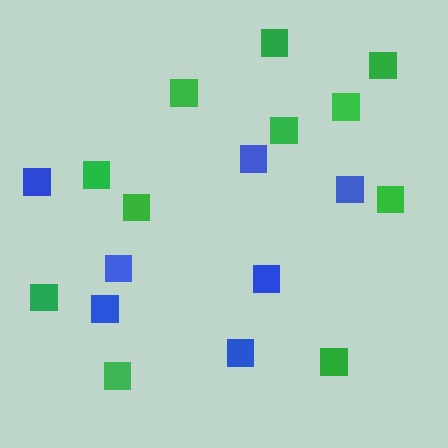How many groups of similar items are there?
There are 2 groups: one group of blue squares (7) and one group of green squares (11).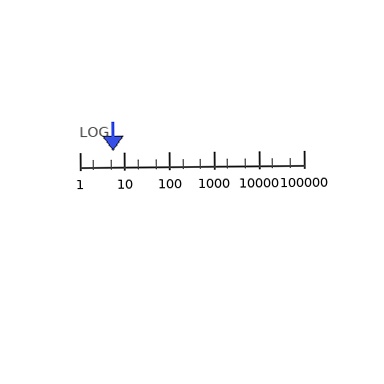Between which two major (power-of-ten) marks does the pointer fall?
The pointer is between 1 and 10.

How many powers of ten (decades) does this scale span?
The scale spans 5 decades, from 1 to 100000.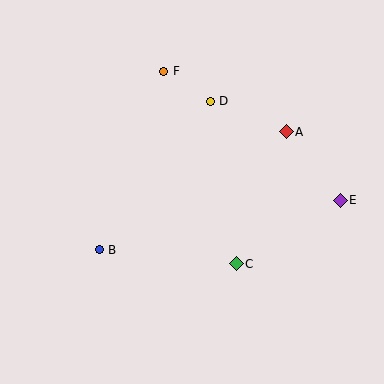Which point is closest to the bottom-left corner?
Point B is closest to the bottom-left corner.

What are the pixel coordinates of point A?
Point A is at (286, 132).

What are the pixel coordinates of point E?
Point E is at (340, 200).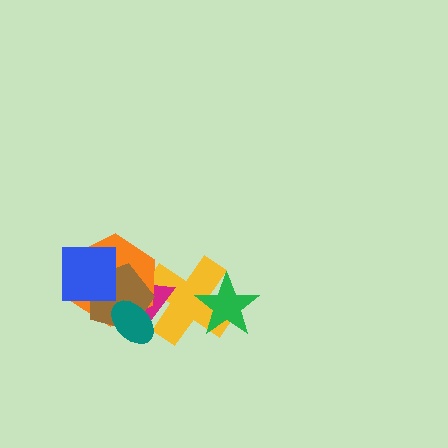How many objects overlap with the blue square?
2 objects overlap with the blue square.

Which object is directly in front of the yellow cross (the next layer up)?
The magenta triangle is directly in front of the yellow cross.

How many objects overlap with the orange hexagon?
5 objects overlap with the orange hexagon.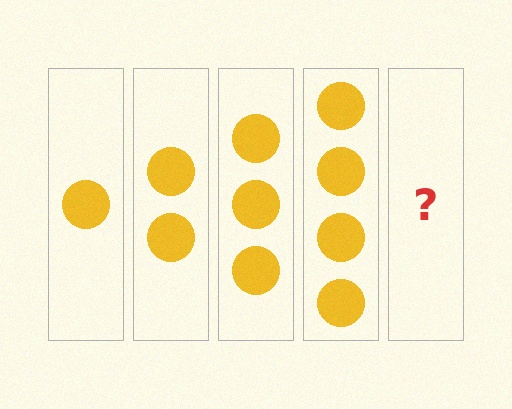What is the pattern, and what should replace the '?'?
The pattern is that each step adds one more circle. The '?' should be 5 circles.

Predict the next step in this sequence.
The next step is 5 circles.